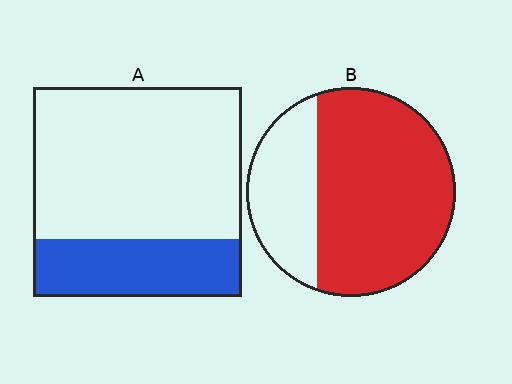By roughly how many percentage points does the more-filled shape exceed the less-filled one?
By roughly 45 percentage points (B over A).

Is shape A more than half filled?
No.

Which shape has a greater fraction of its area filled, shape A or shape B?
Shape B.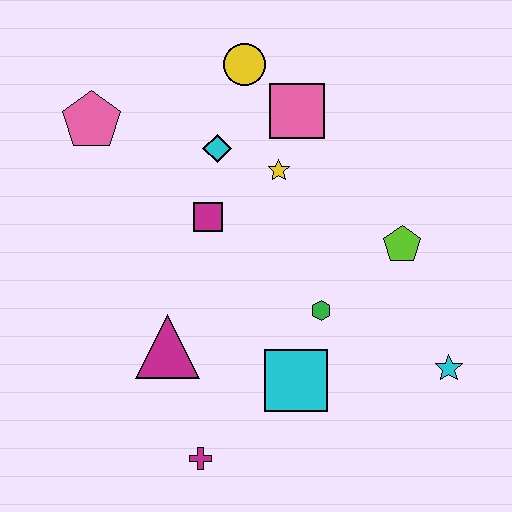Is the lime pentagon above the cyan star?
Yes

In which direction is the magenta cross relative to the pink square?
The magenta cross is below the pink square.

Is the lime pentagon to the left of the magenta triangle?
No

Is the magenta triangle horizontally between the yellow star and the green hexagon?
No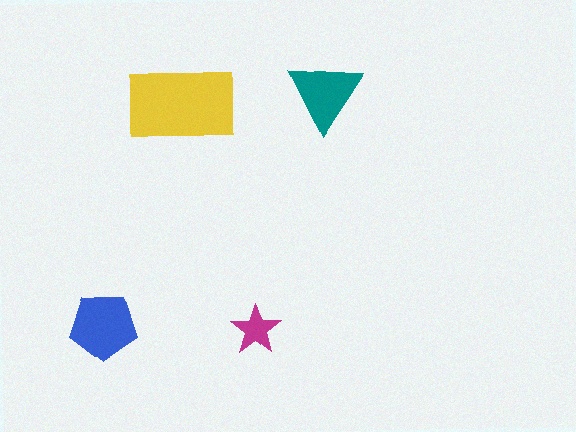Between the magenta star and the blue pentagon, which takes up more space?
The blue pentagon.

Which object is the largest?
The yellow rectangle.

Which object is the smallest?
The magenta star.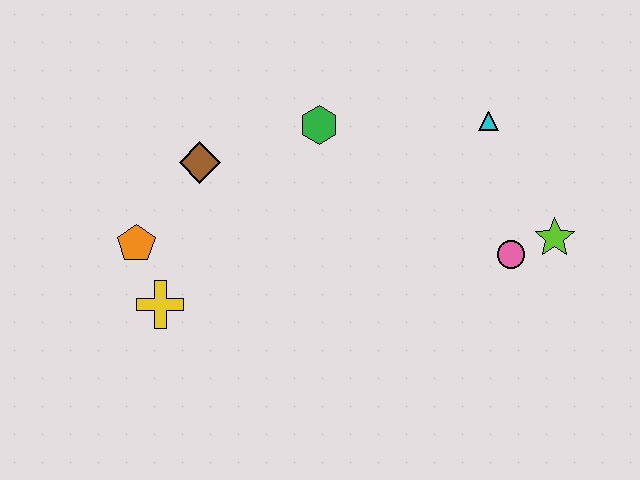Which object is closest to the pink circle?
The lime star is closest to the pink circle.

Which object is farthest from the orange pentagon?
The lime star is farthest from the orange pentagon.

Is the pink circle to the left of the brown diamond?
No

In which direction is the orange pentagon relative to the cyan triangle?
The orange pentagon is to the left of the cyan triangle.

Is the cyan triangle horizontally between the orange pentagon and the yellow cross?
No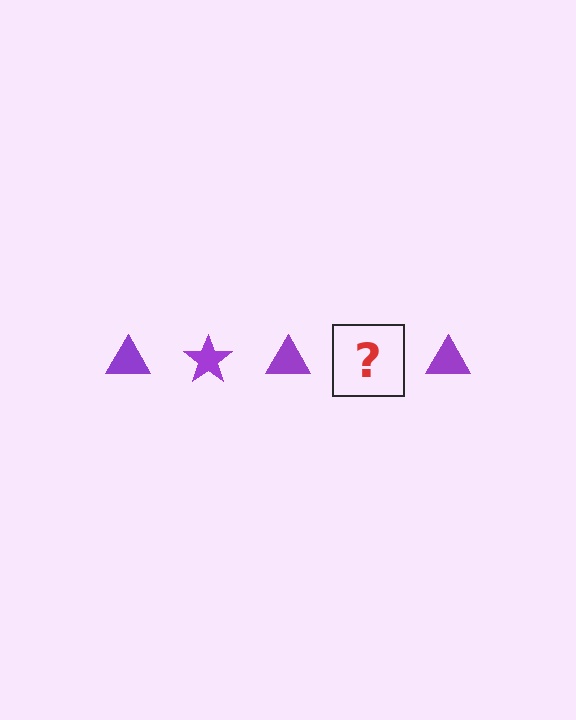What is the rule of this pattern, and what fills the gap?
The rule is that the pattern cycles through triangle, star shapes in purple. The gap should be filled with a purple star.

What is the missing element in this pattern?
The missing element is a purple star.